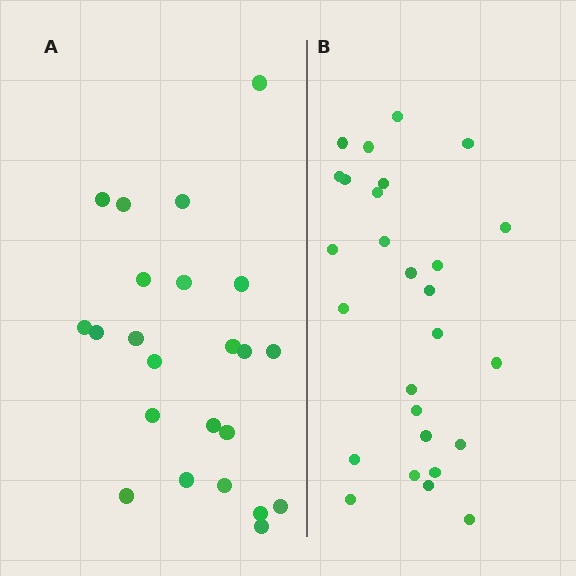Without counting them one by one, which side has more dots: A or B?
Region B (the right region) has more dots.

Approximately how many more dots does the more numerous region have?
Region B has about 4 more dots than region A.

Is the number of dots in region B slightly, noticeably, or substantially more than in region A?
Region B has only slightly more — the two regions are fairly close. The ratio is roughly 1.2 to 1.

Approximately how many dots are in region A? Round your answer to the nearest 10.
About 20 dots. (The exact count is 23, which rounds to 20.)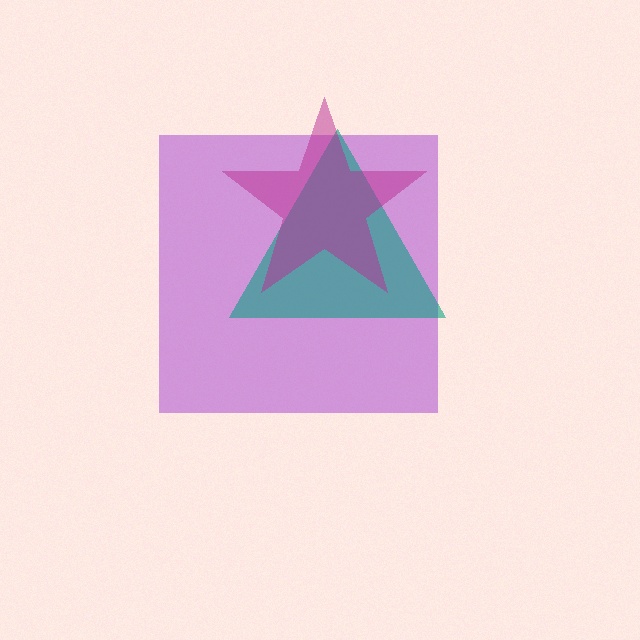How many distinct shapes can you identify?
There are 3 distinct shapes: a purple square, a teal triangle, a magenta star.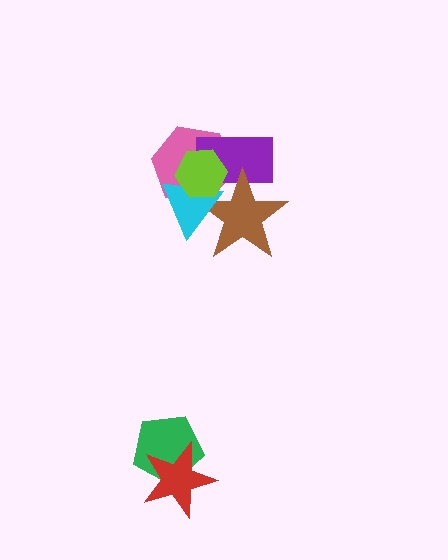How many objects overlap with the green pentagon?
1 object overlaps with the green pentagon.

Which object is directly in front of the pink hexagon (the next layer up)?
The purple rectangle is directly in front of the pink hexagon.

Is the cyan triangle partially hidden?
Yes, it is partially covered by another shape.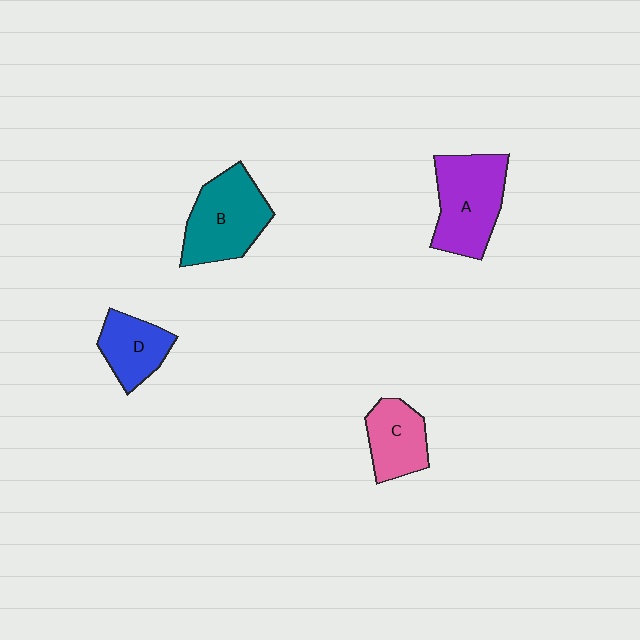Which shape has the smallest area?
Shape D (blue).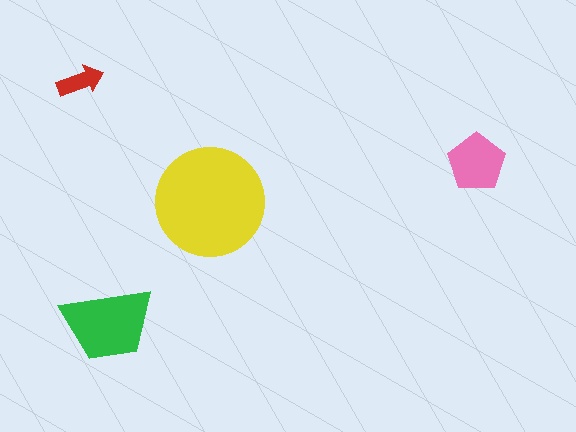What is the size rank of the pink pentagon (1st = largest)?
3rd.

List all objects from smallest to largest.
The red arrow, the pink pentagon, the green trapezoid, the yellow circle.